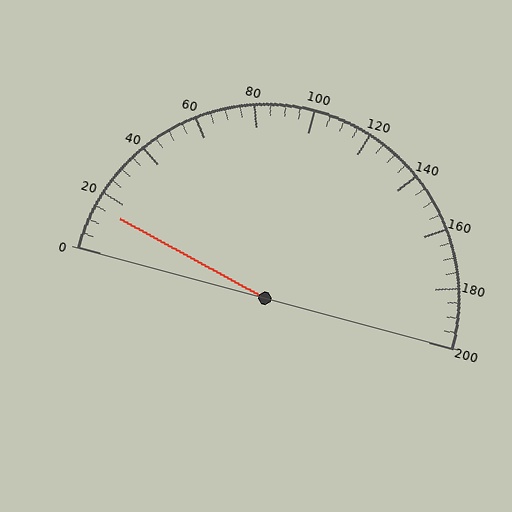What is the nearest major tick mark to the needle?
The nearest major tick mark is 20.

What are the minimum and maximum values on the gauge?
The gauge ranges from 0 to 200.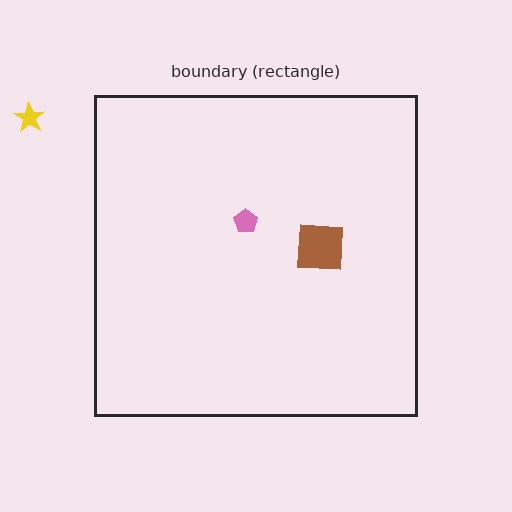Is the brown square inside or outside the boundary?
Inside.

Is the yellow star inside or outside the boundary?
Outside.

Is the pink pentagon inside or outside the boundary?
Inside.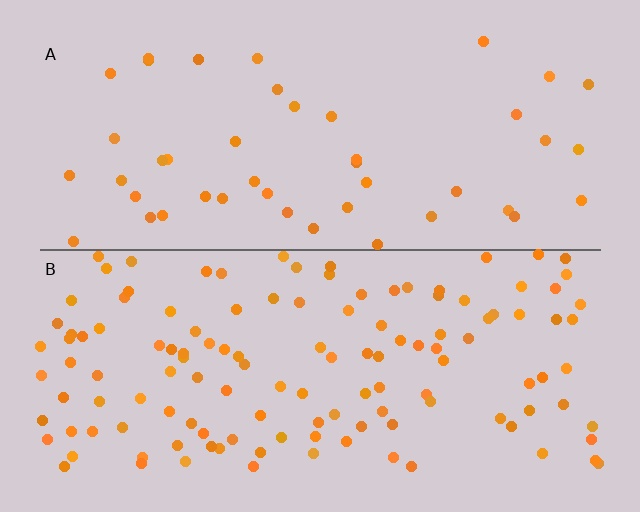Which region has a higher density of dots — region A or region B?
B (the bottom).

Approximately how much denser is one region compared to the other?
Approximately 2.8× — region B over region A.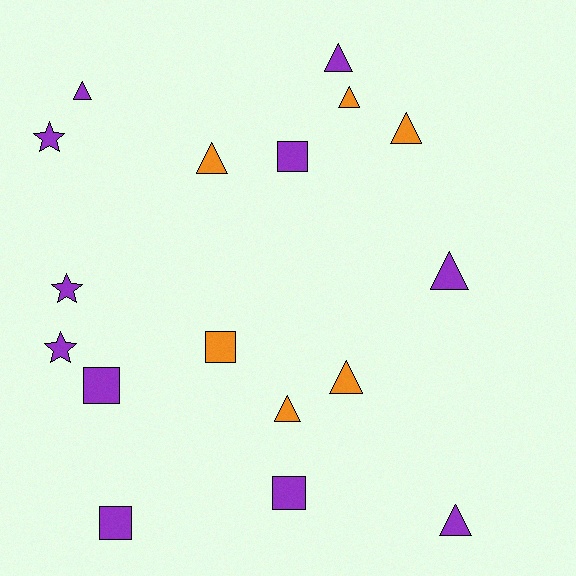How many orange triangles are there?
There are 5 orange triangles.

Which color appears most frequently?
Purple, with 11 objects.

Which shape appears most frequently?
Triangle, with 9 objects.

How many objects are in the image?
There are 17 objects.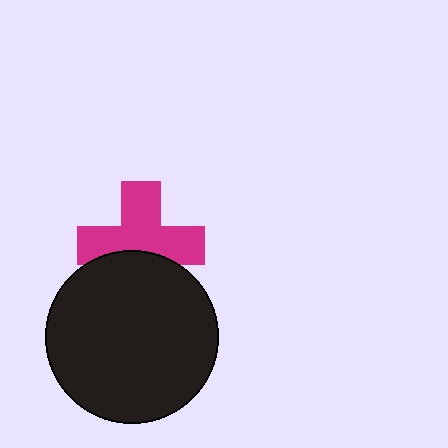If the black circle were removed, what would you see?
You would see the complete magenta cross.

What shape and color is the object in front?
The object in front is a black circle.